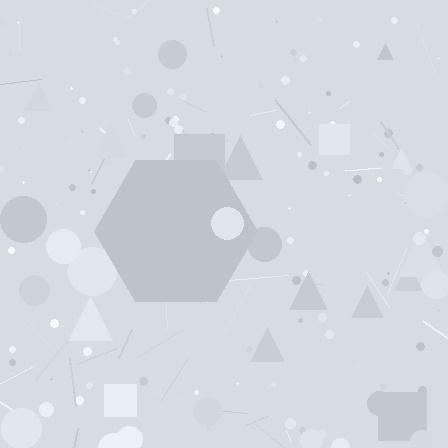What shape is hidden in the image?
A hexagon is hidden in the image.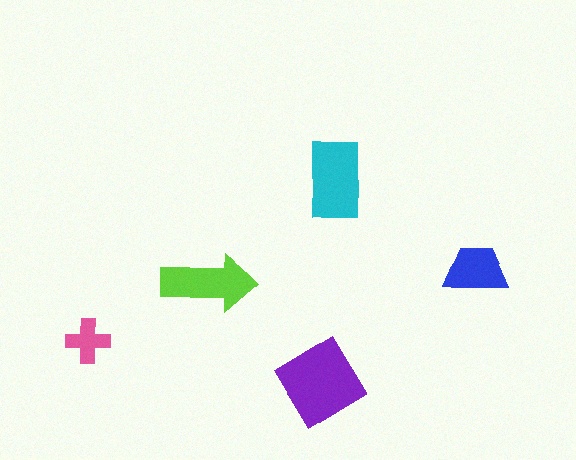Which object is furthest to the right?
The blue trapezoid is rightmost.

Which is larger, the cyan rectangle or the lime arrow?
The cyan rectangle.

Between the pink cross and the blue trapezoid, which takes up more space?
The blue trapezoid.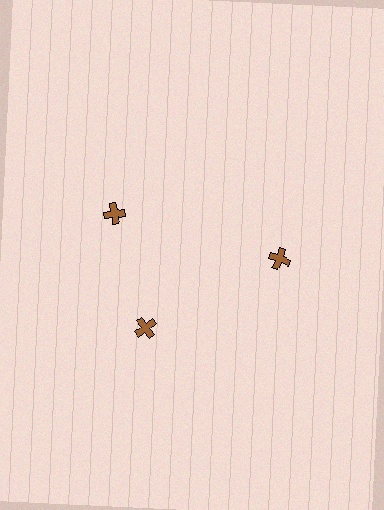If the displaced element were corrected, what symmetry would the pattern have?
It would have 3-fold rotational symmetry — the pattern would map onto itself every 120 degrees.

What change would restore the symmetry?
The symmetry would be restored by rotating it back into even spacing with its neighbors so that all 3 crosses sit at equal angles and equal distance from the center.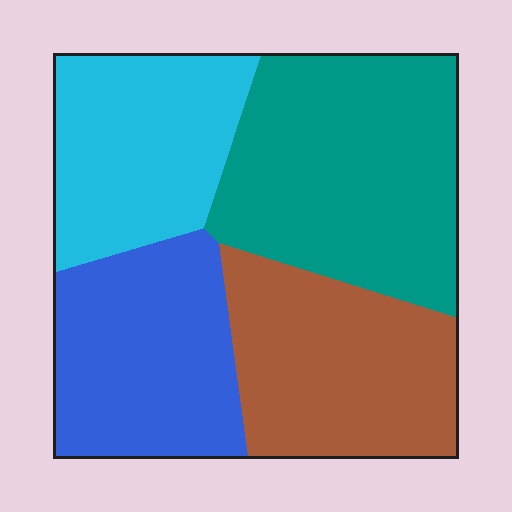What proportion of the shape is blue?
Blue takes up about one quarter (1/4) of the shape.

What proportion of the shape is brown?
Brown takes up between a sixth and a third of the shape.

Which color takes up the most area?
Teal, at roughly 30%.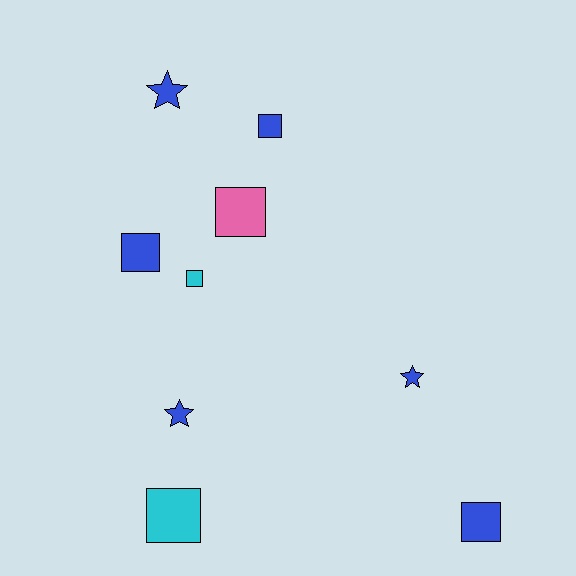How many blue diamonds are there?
There are no blue diamonds.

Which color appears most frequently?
Blue, with 6 objects.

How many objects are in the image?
There are 9 objects.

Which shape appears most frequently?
Square, with 6 objects.